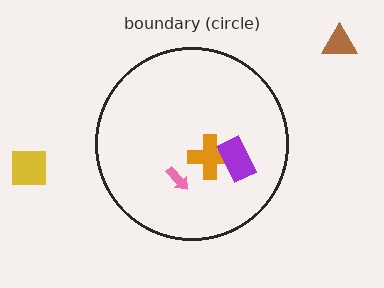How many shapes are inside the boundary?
3 inside, 2 outside.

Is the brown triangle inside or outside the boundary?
Outside.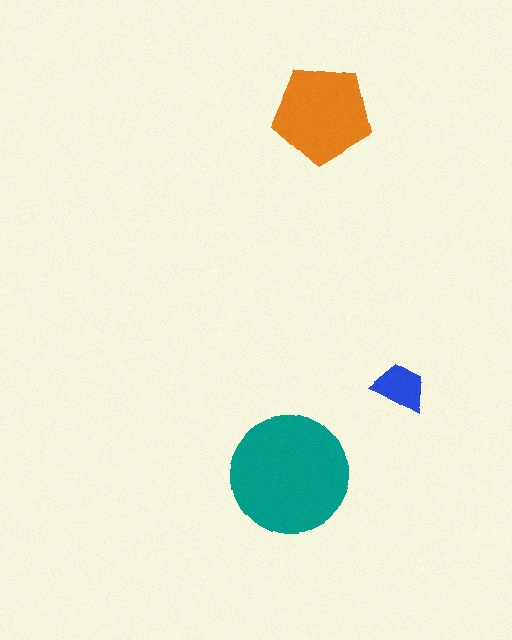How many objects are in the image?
There are 3 objects in the image.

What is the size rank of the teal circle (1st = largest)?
1st.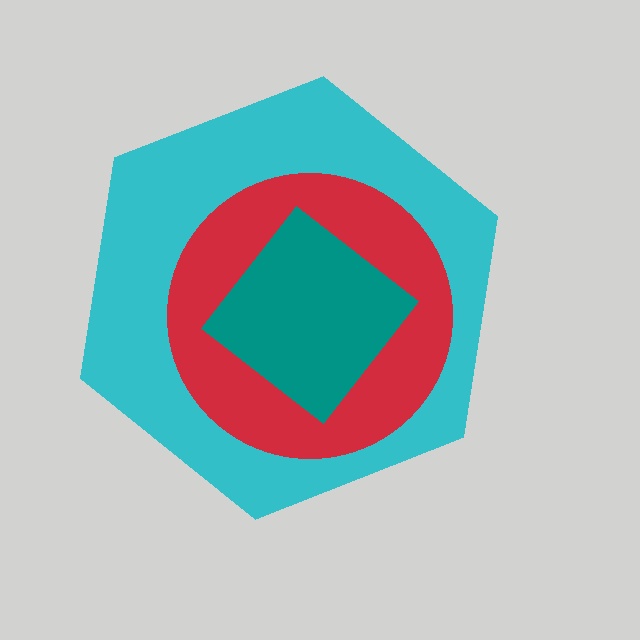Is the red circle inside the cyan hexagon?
Yes.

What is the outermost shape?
The cyan hexagon.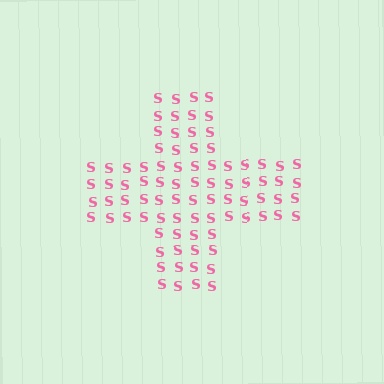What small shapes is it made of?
It is made of small letter S's.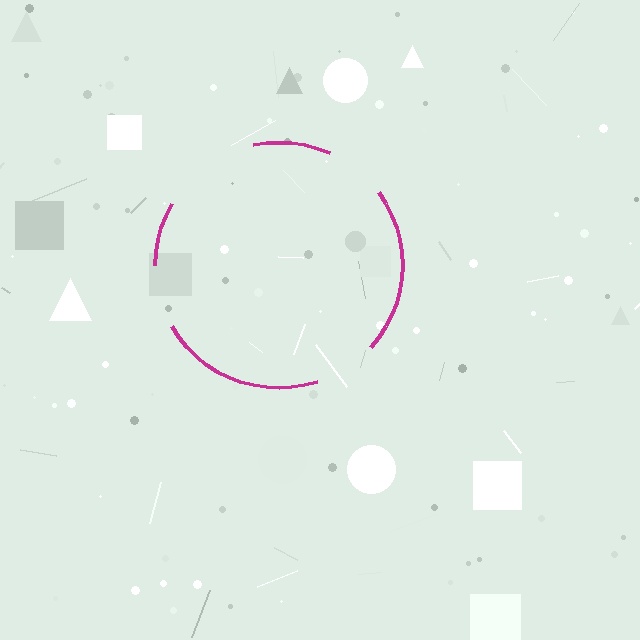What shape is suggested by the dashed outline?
The dashed outline suggests a circle.